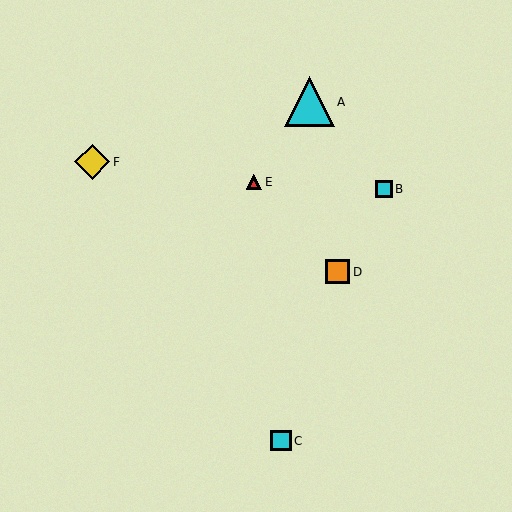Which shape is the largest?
The cyan triangle (labeled A) is the largest.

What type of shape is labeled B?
Shape B is a cyan square.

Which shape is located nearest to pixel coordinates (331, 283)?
The orange square (labeled D) at (337, 272) is nearest to that location.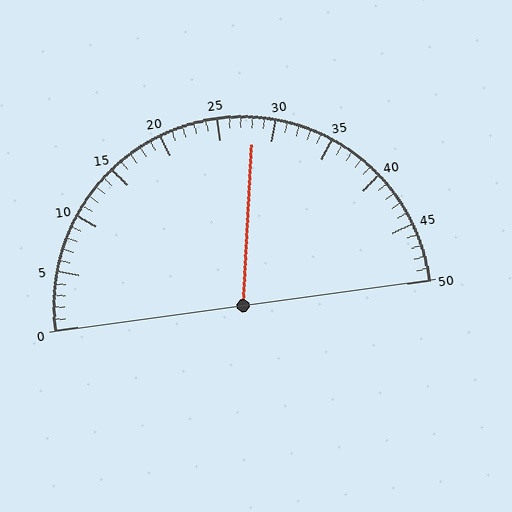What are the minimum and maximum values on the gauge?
The gauge ranges from 0 to 50.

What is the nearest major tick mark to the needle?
The nearest major tick mark is 30.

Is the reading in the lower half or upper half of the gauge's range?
The reading is in the upper half of the range (0 to 50).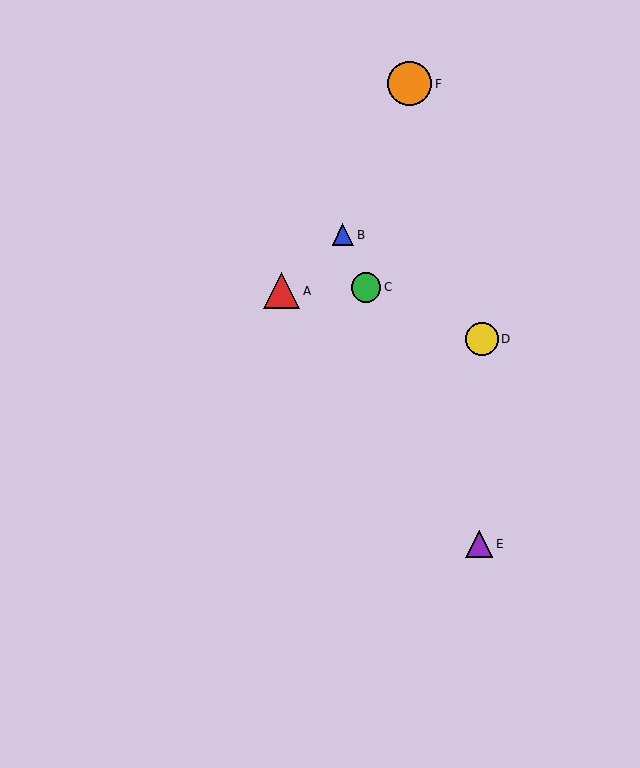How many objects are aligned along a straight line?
3 objects (B, C, E) are aligned along a straight line.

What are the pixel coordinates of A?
Object A is at (282, 291).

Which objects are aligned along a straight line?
Objects B, C, E are aligned along a straight line.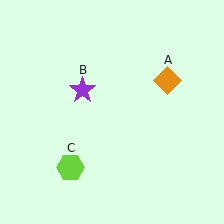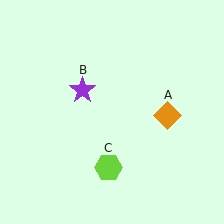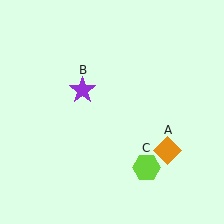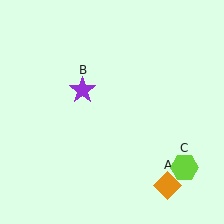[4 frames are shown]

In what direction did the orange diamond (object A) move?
The orange diamond (object A) moved down.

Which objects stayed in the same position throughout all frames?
Purple star (object B) remained stationary.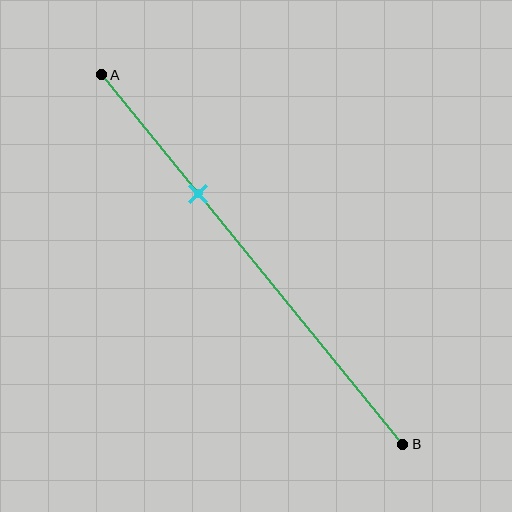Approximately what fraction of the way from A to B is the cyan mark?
The cyan mark is approximately 30% of the way from A to B.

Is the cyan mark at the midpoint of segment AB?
No, the mark is at about 30% from A, not at the 50% midpoint.